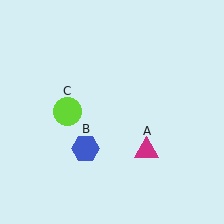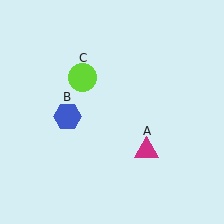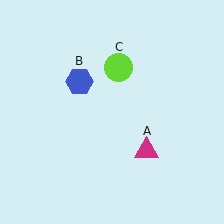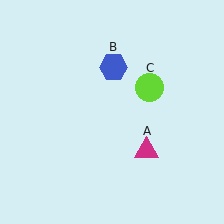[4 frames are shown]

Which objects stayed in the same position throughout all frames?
Magenta triangle (object A) remained stationary.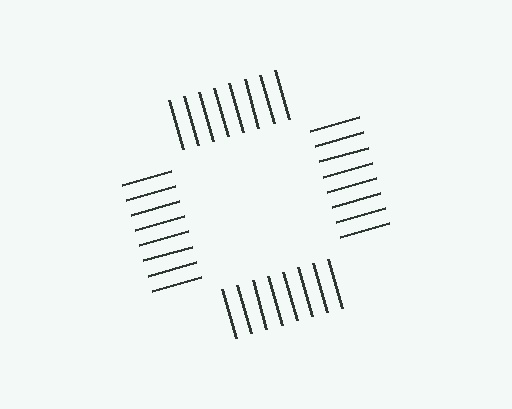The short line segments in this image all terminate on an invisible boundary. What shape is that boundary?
An illusory square — the line segments terminate on its edges but no continuous stroke is drawn.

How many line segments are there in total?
32 — 8 along each of the 4 edges.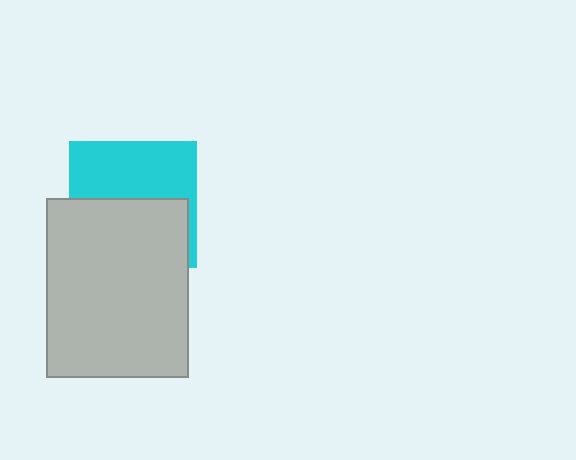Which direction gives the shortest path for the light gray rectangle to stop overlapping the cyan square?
Moving down gives the shortest separation.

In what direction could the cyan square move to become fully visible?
The cyan square could move up. That would shift it out from behind the light gray rectangle entirely.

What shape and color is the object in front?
The object in front is a light gray rectangle.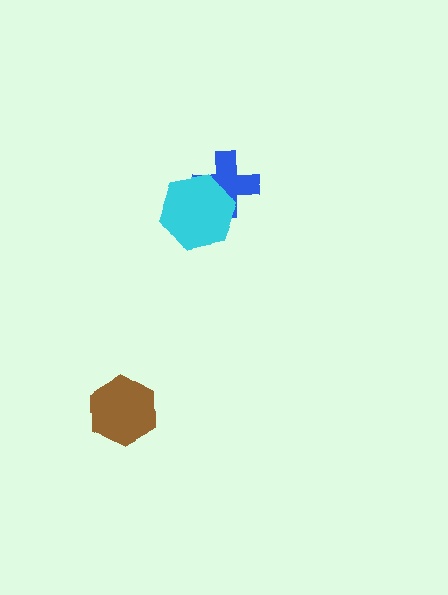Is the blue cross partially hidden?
Yes, it is partially covered by another shape.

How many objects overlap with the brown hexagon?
0 objects overlap with the brown hexagon.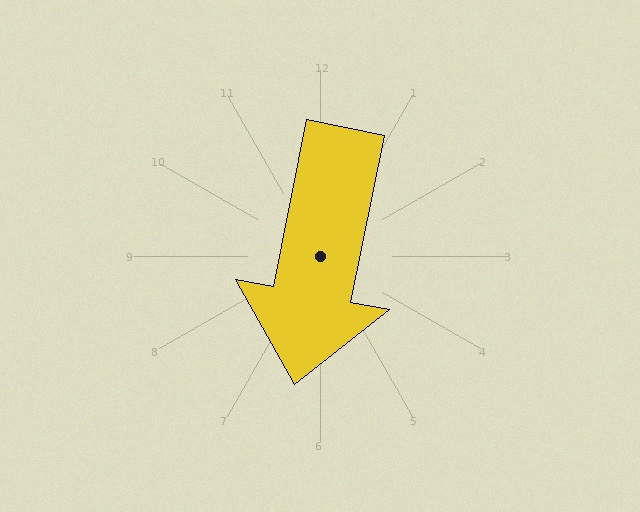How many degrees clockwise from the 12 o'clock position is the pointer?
Approximately 191 degrees.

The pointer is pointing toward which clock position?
Roughly 6 o'clock.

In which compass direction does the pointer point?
South.